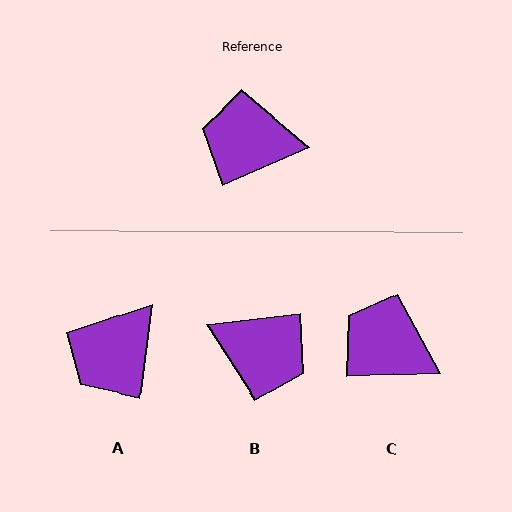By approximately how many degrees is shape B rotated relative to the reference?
Approximately 163 degrees counter-clockwise.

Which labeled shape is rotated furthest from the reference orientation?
B, about 163 degrees away.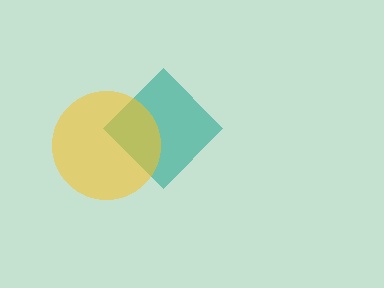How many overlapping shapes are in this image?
There are 2 overlapping shapes in the image.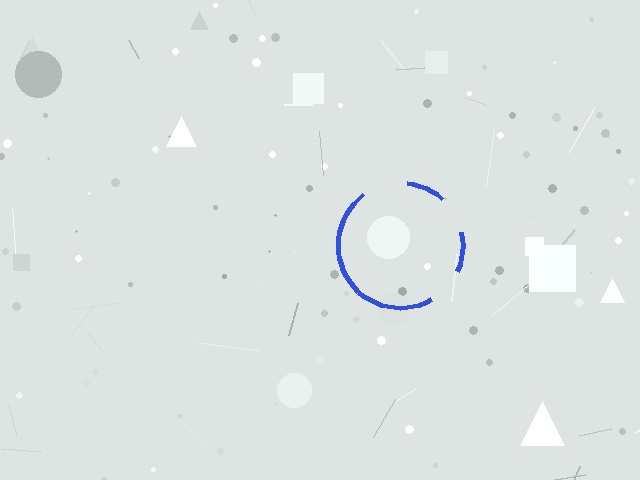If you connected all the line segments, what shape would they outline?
They would outline a circle.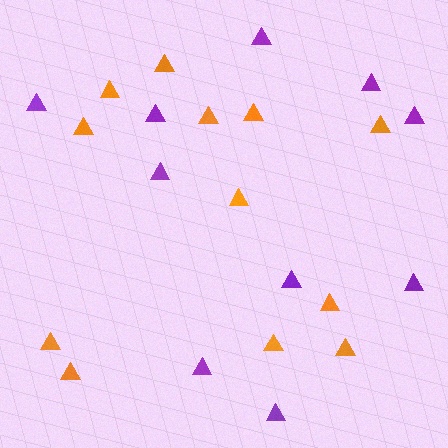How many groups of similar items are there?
There are 2 groups: one group of purple triangles (10) and one group of orange triangles (12).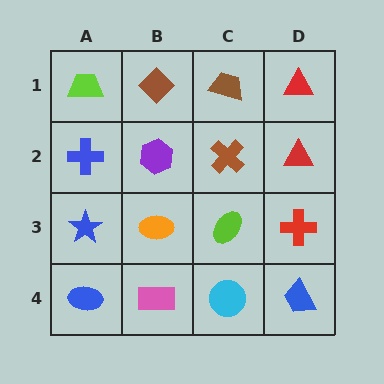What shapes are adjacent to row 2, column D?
A red triangle (row 1, column D), a red cross (row 3, column D), a brown cross (row 2, column C).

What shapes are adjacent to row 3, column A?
A blue cross (row 2, column A), a blue ellipse (row 4, column A), an orange ellipse (row 3, column B).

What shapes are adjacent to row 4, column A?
A blue star (row 3, column A), a pink rectangle (row 4, column B).